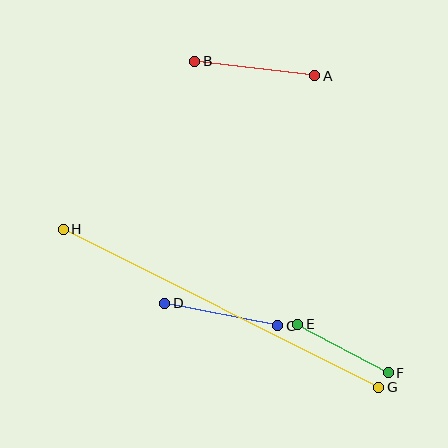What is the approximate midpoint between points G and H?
The midpoint is at approximately (221, 308) pixels.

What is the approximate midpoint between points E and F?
The midpoint is at approximately (343, 349) pixels.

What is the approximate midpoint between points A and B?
The midpoint is at approximately (255, 68) pixels.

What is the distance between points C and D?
The distance is approximately 115 pixels.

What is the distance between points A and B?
The distance is approximately 121 pixels.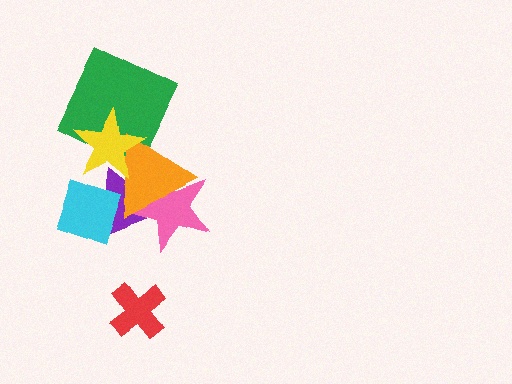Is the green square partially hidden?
Yes, it is partially covered by another shape.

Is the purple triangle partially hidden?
Yes, it is partially covered by another shape.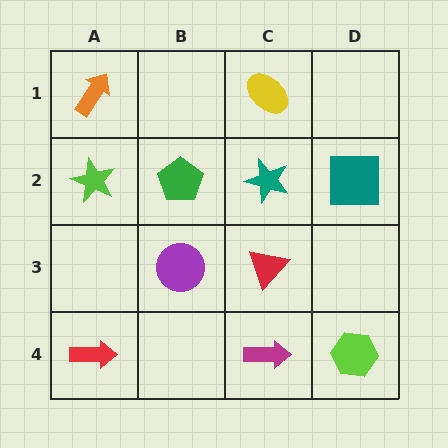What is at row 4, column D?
A lime hexagon.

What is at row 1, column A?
An orange arrow.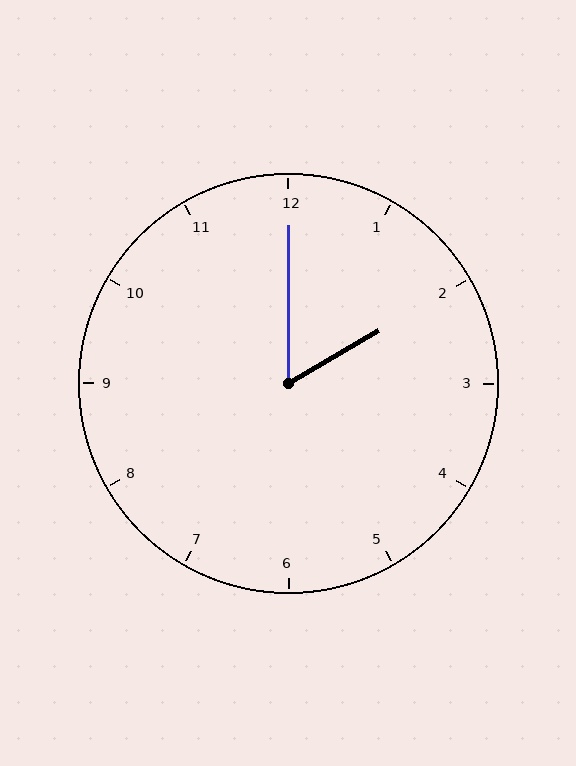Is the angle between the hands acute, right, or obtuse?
It is acute.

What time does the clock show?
2:00.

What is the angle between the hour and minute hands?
Approximately 60 degrees.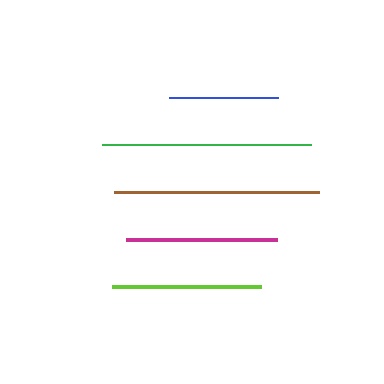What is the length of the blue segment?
The blue segment is approximately 108 pixels long.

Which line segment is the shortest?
The blue line is the shortest at approximately 108 pixels.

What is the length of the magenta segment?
The magenta segment is approximately 151 pixels long.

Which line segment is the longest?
The green line is the longest at approximately 209 pixels.